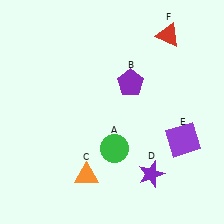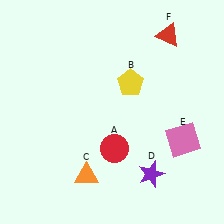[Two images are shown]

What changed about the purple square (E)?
In Image 1, E is purple. In Image 2, it changed to pink.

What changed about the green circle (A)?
In Image 1, A is green. In Image 2, it changed to red.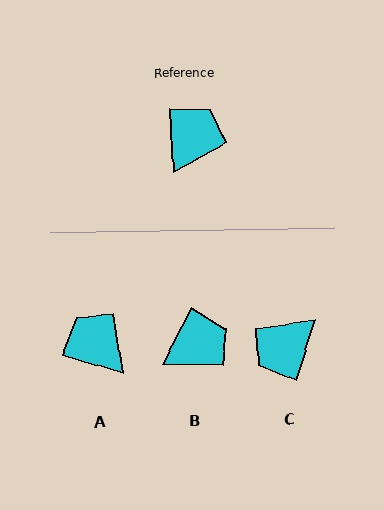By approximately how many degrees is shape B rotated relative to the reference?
Approximately 30 degrees clockwise.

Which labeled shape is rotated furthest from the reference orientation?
C, about 159 degrees away.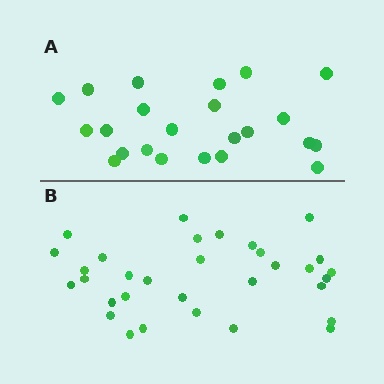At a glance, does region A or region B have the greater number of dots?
Region B (the bottom region) has more dots.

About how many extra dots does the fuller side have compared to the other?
Region B has roughly 8 or so more dots than region A.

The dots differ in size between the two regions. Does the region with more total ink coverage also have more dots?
No. Region A has more total ink coverage because its dots are larger, but region B actually contains more individual dots. Total area can be misleading — the number of items is what matters here.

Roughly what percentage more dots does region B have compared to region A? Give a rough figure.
About 40% more.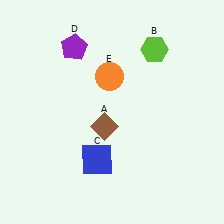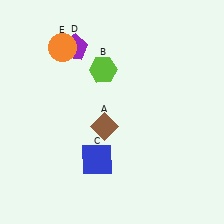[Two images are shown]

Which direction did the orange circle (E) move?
The orange circle (E) moved left.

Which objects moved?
The objects that moved are: the lime hexagon (B), the orange circle (E).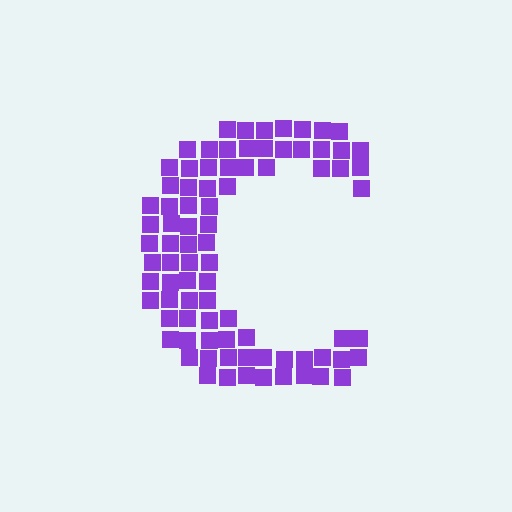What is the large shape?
The large shape is the letter C.